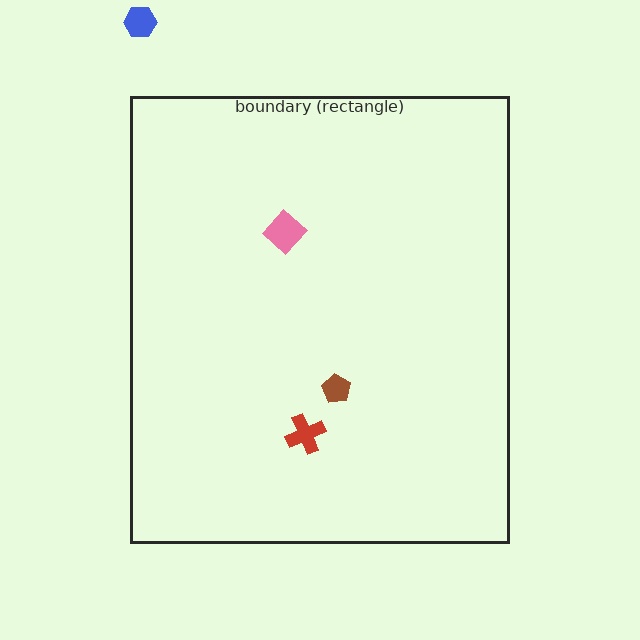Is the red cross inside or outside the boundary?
Inside.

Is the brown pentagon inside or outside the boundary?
Inside.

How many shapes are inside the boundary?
3 inside, 1 outside.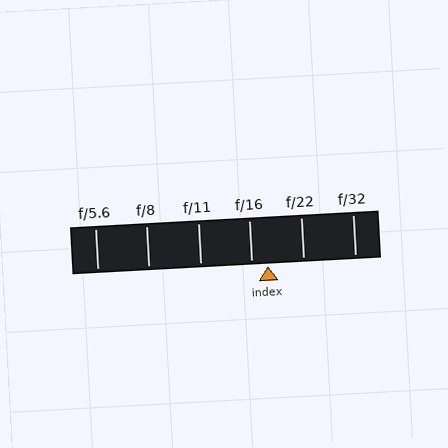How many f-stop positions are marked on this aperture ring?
There are 6 f-stop positions marked.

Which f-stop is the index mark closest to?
The index mark is closest to f/16.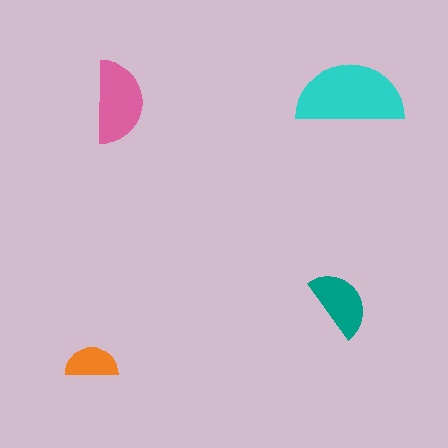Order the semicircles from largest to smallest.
the cyan one, the pink one, the teal one, the orange one.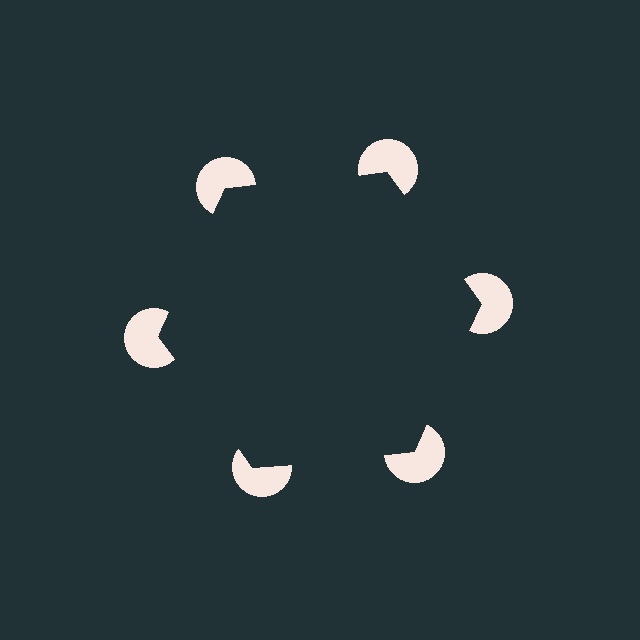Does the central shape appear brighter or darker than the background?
It typically appears slightly darker than the background, even though no actual brightness change is drawn.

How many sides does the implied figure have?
6 sides.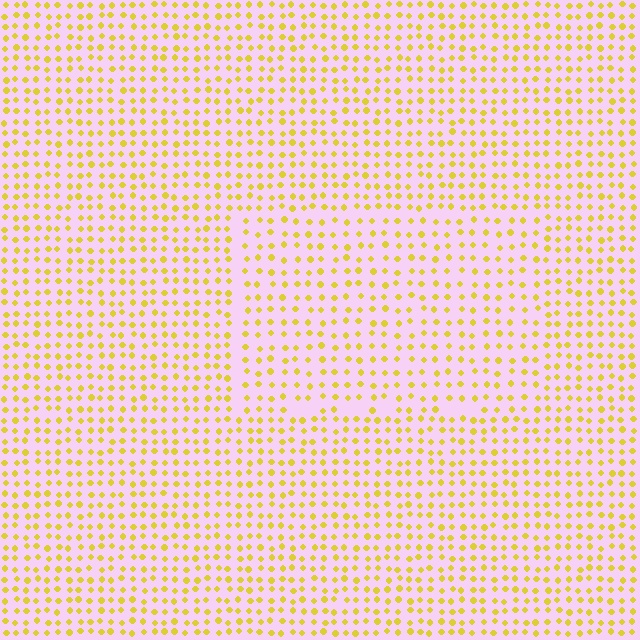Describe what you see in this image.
The image contains small yellow elements arranged at two different densities. A rectangle-shaped region is visible where the elements are less densely packed than the surrounding area.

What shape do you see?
I see a rectangle.